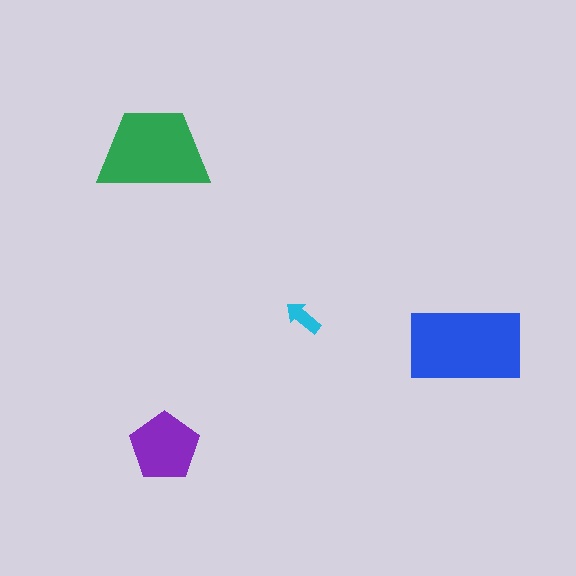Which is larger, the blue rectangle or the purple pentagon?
The blue rectangle.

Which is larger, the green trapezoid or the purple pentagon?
The green trapezoid.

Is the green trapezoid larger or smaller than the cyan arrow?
Larger.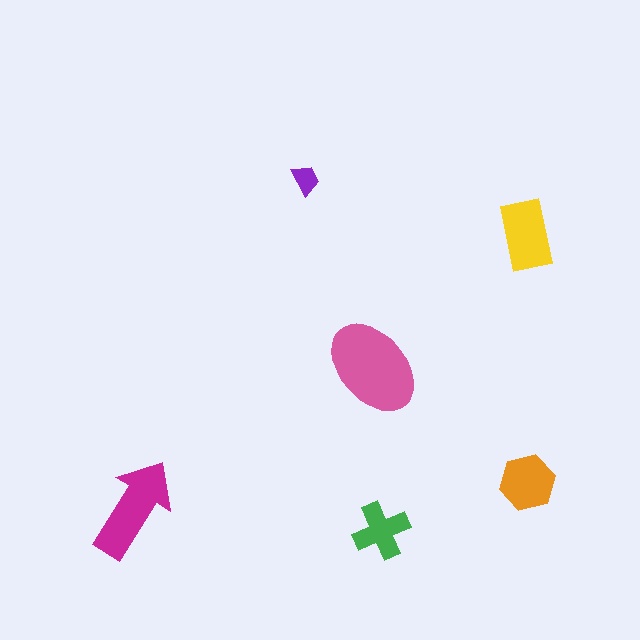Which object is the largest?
The pink ellipse.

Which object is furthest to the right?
The orange hexagon is rightmost.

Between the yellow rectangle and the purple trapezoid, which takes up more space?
The yellow rectangle.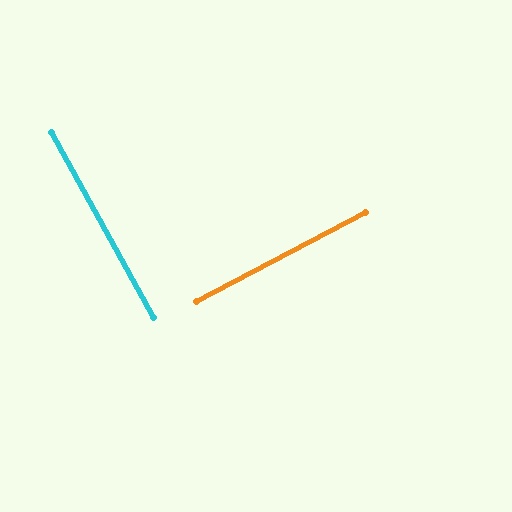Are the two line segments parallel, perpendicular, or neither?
Perpendicular — they meet at approximately 89°.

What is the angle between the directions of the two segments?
Approximately 89 degrees.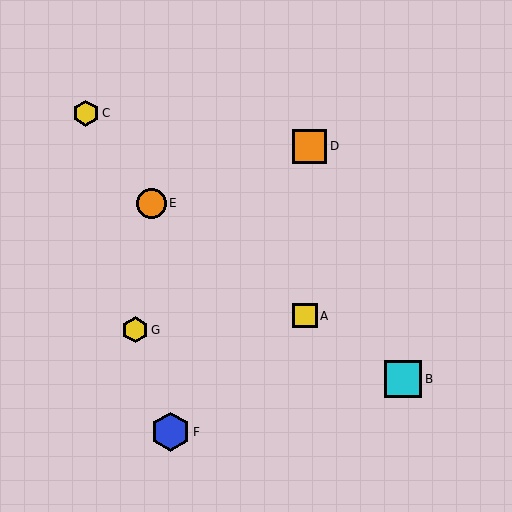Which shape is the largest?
The blue hexagon (labeled F) is the largest.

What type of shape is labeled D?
Shape D is an orange square.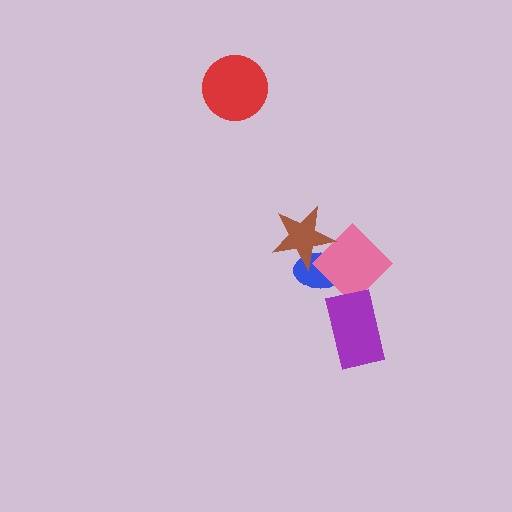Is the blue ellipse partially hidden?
Yes, it is partially covered by another shape.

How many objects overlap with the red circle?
0 objects overlap with the red circle.